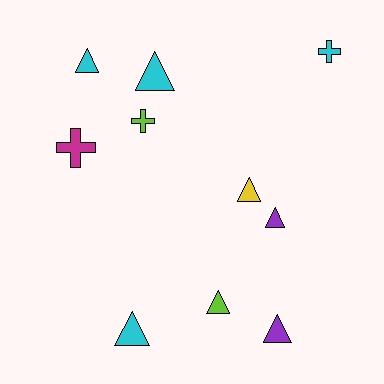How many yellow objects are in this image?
There is 1 yellow object.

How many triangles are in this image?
There are 7 triangles.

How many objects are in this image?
There are 10 objects.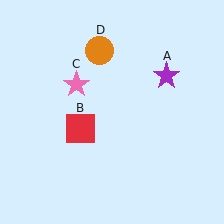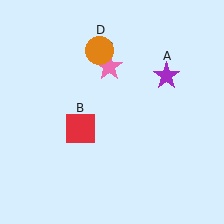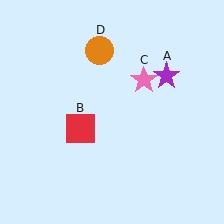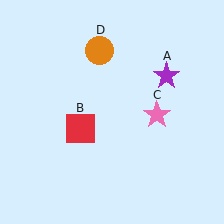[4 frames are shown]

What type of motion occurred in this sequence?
The pink star (object C) rotated clockwise around the center of the scene.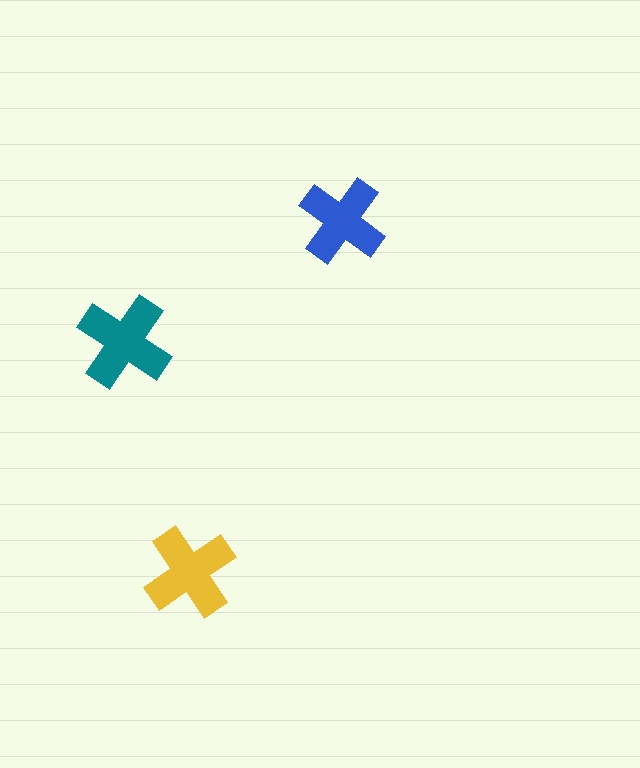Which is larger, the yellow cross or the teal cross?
The teal one.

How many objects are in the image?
There are 3 objects in the image.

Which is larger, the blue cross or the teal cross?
The teal one.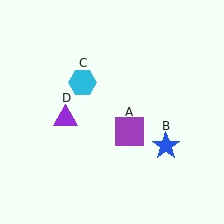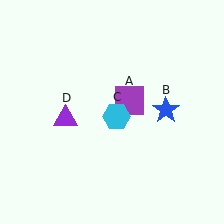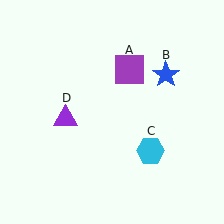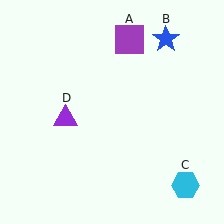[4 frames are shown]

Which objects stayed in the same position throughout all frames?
Purple triangle (object D) remained stationary.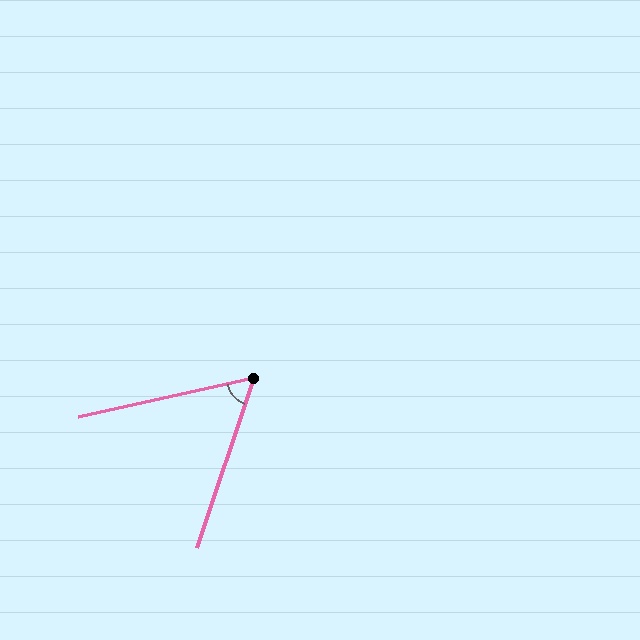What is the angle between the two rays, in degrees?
Approximately 59 degrees.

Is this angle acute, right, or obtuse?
It is acute.